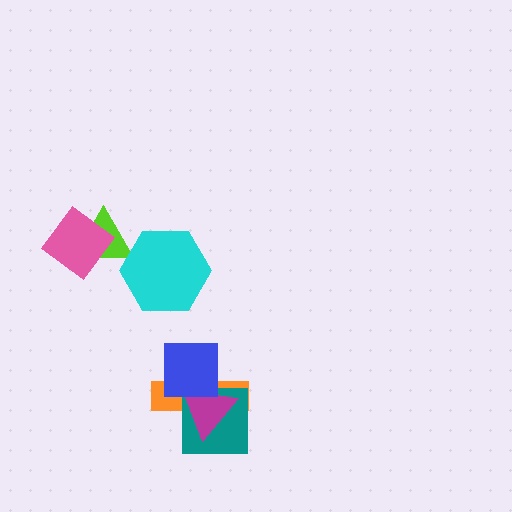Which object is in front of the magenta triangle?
The blue square is in front of the magenta triangle.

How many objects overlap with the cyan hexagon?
1 object overlaps with the cyan hexagon.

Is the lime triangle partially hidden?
Yes, it is partially covered by another shape.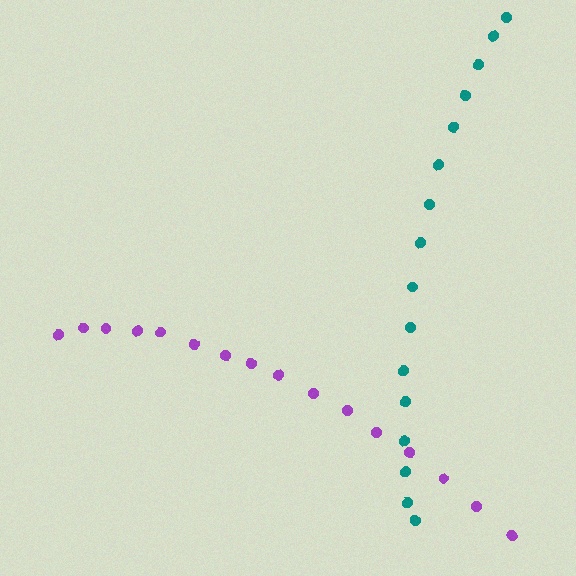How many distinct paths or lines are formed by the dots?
There are 2 distinct paths.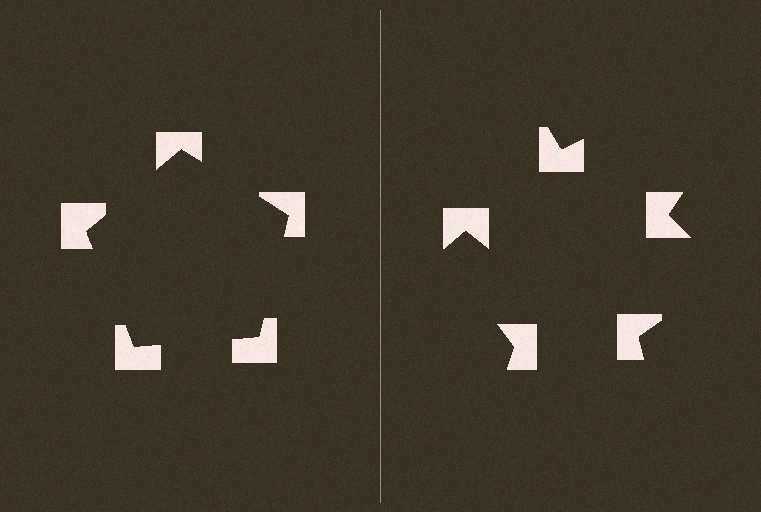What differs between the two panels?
The notched squares are positioned identically on both sides; only the wedge orientations differ. On the left they align to a pentagon; on the right they are misaligned.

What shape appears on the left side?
An illusory pentagon.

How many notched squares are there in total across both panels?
10 — 5 on each side.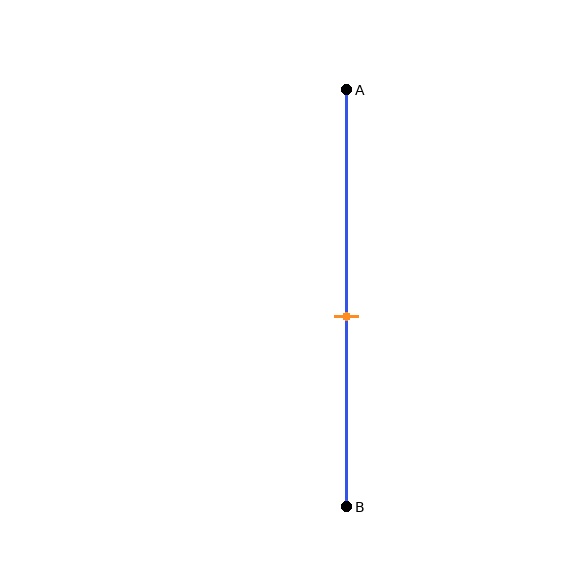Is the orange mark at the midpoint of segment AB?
No, the mark is at about 55% from A, not at the 50% midpoint.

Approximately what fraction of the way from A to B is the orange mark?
The orange mark is approximately 55% of the way from A to B.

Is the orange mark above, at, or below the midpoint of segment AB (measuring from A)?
The orange mark is below the midpoint of segment AB.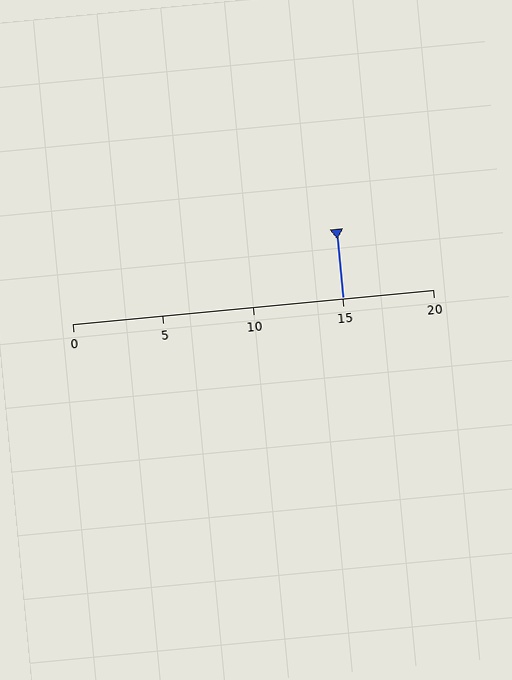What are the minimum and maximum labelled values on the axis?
The axis runs from 0 to 20.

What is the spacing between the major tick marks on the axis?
The major ticks are spaced 5 apart.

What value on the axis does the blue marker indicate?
The marker indicates approximately 15.